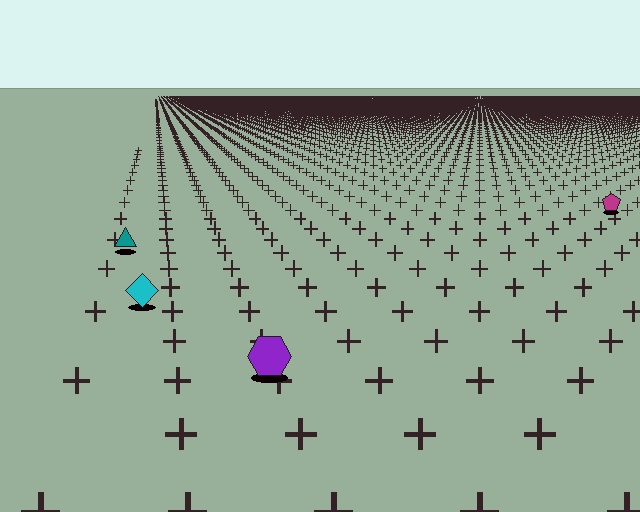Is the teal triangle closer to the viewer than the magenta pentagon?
Yes. The teal triangle is closer — you can tell from the texture gradient: the ground texture is coarser near it.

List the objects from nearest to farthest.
From nearest to farthest: the purple hexagon, the cyan diamond, the teal triangle, the magenta pentagon.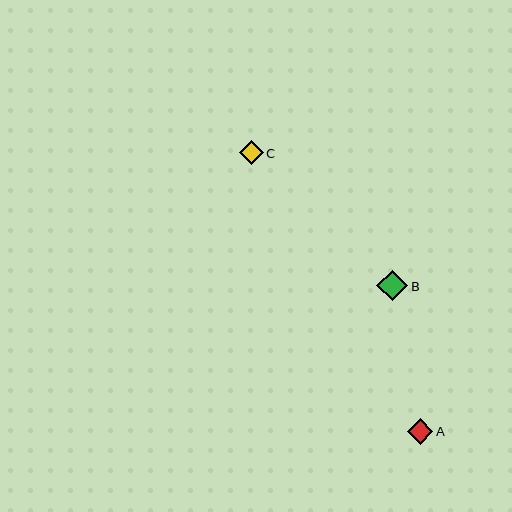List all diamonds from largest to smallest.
From largest to smallest: B, A, C.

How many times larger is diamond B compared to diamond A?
Diamond B is approximately 1.2 times the size of diamond A.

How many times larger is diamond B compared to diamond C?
Diamond B is approximately 1.3 times the size of diamond C.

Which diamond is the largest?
Diamond B is the largest with a size of approximately 31 pixels.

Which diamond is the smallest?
Diamond C is the smallest with a size of approximately 24 pixels.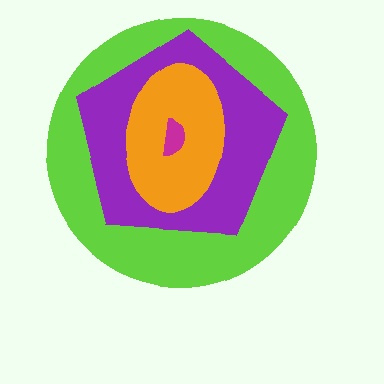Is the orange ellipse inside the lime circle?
Yes.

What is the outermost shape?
The lime circle.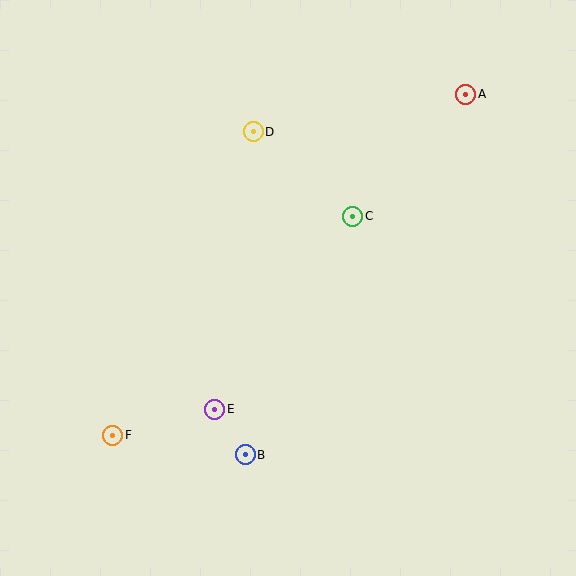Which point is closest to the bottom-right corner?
Point B is closest to the bottom-right corner.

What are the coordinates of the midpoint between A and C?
The midpoint between A and C is at (409, 155).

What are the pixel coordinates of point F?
Point F is at (113, 435).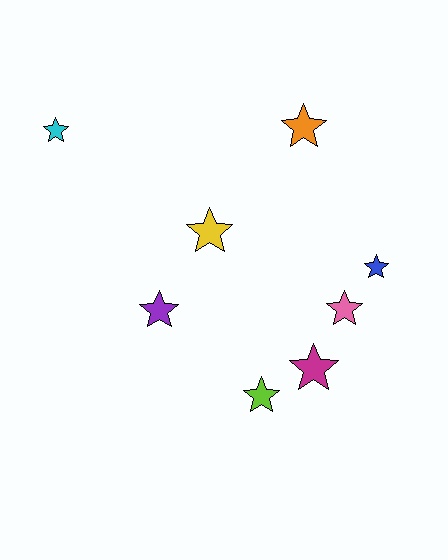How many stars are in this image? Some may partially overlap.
There are 8 stars.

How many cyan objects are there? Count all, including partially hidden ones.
There is 1 cyan object.